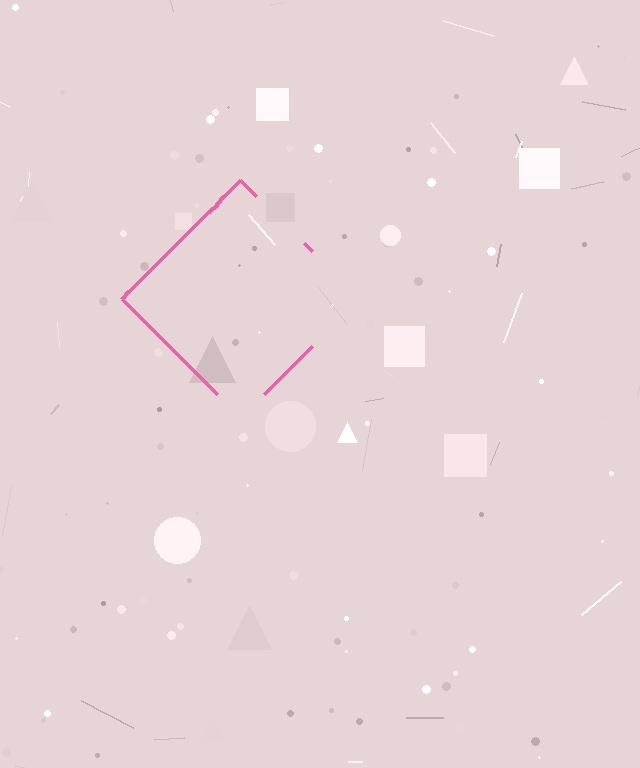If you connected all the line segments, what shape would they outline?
They would outline a diamond.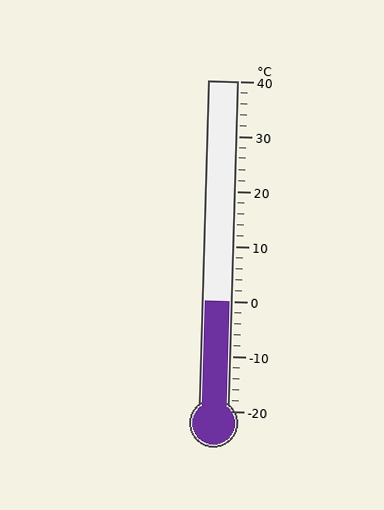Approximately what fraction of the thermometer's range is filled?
The thermometer is filled to approximately 35% of its range.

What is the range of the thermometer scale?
The thermometer scale ranges from -20°C to 40°C.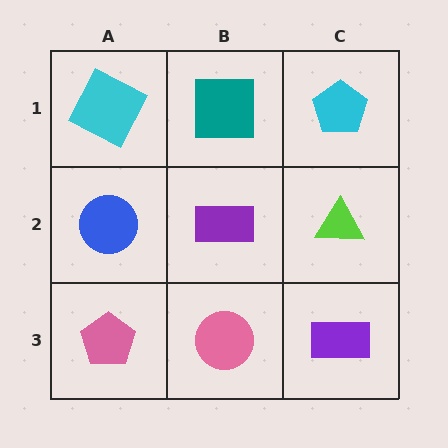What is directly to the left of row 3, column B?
A pink pentagon.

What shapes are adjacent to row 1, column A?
A blue circle (row 2, column A), a teal square (row 1, column B).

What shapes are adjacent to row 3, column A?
A blue circle (row 2, column A), a pink circle (row 3, column B).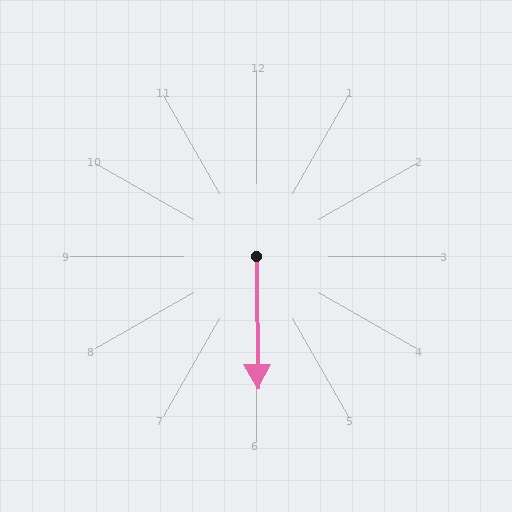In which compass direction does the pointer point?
South.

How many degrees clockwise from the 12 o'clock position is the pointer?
Approximately 179 degrees.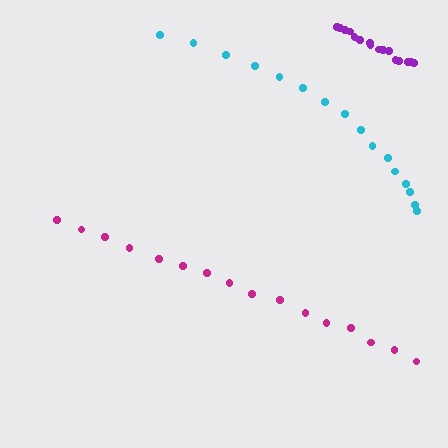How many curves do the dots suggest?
There are 3 distinct paths.